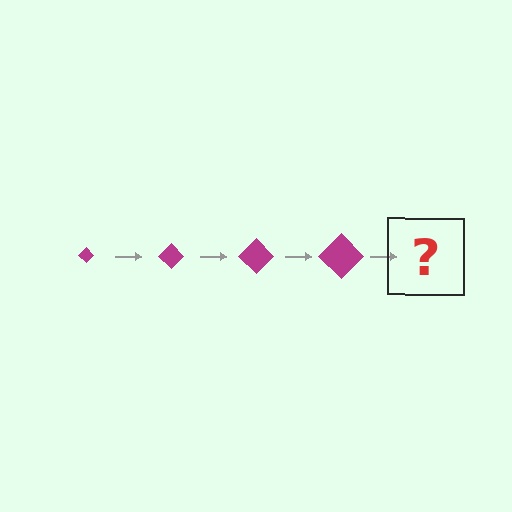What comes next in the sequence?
The next element should be a magenta diamond, larger than the previous one.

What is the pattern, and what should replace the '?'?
The pattern is that the diamond gets progressively larger each step. The '?' should be a magenta diamond, larger than the previous one.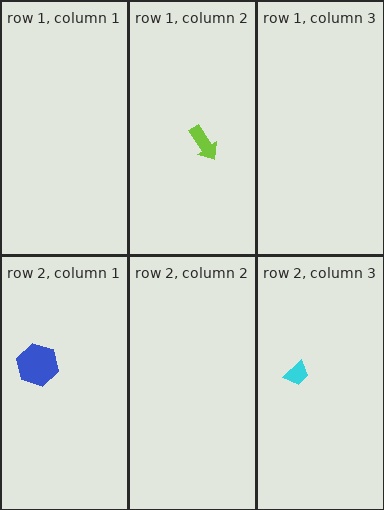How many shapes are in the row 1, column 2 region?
1.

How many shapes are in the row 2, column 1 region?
1.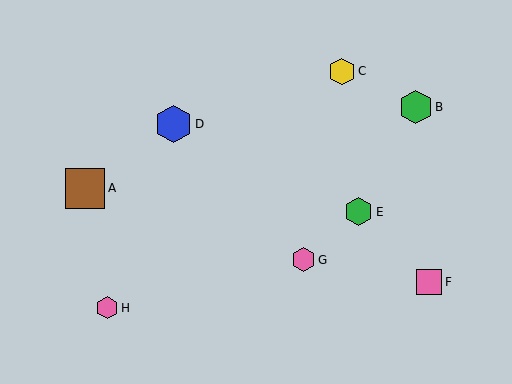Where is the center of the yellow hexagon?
The center of the yellow hexagon is at (342, 71).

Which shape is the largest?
The brown square (labeled A) is the largest.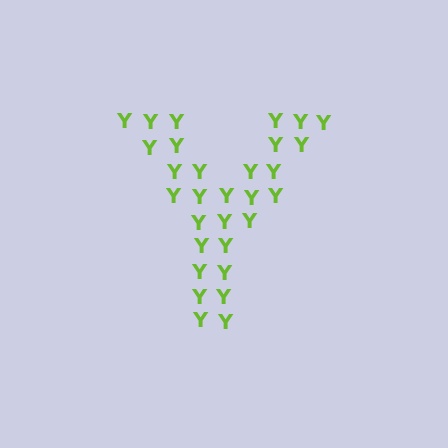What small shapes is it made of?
It is made of small letter Y's.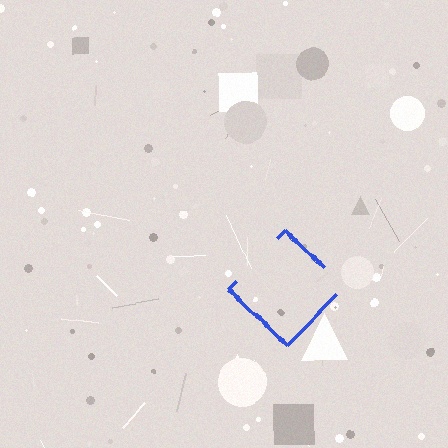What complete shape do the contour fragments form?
The contour fragments form a diamond.